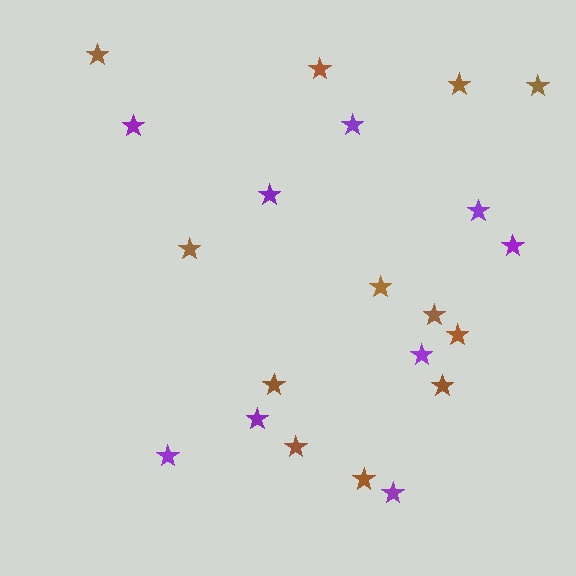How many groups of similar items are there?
There are 2 groups: one group of brown stars (12) and one group of purple stars (9).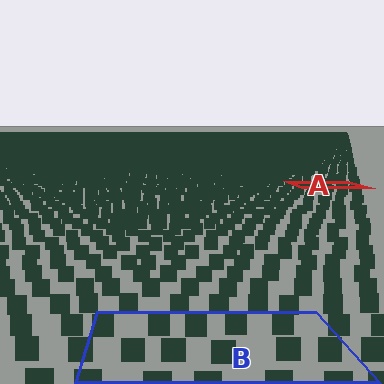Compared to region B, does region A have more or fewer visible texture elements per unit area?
Region A has more texture elements per unit area — they are packed more densely because it is farther away.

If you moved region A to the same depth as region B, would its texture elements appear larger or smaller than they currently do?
They would appear larger. At a closer depth, the same texture elements are projected at a bigger on-screen size.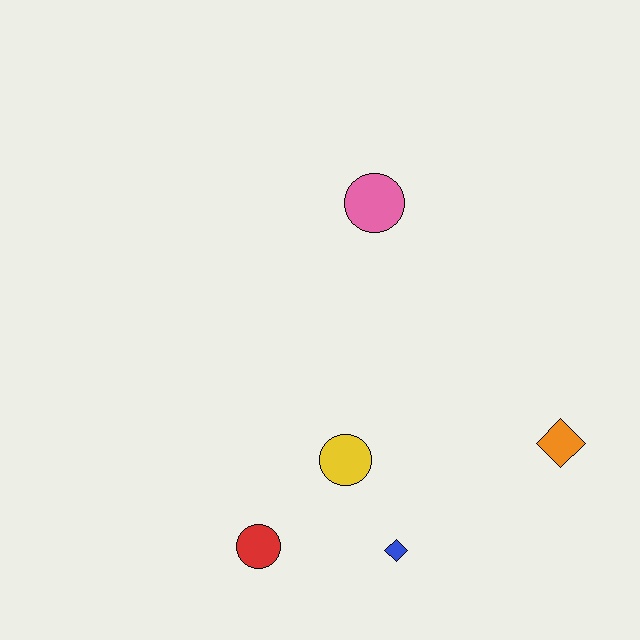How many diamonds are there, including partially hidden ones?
There are 2 diamonds.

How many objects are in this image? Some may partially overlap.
There are 5 objects.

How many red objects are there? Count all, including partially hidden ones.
There is 1 red object.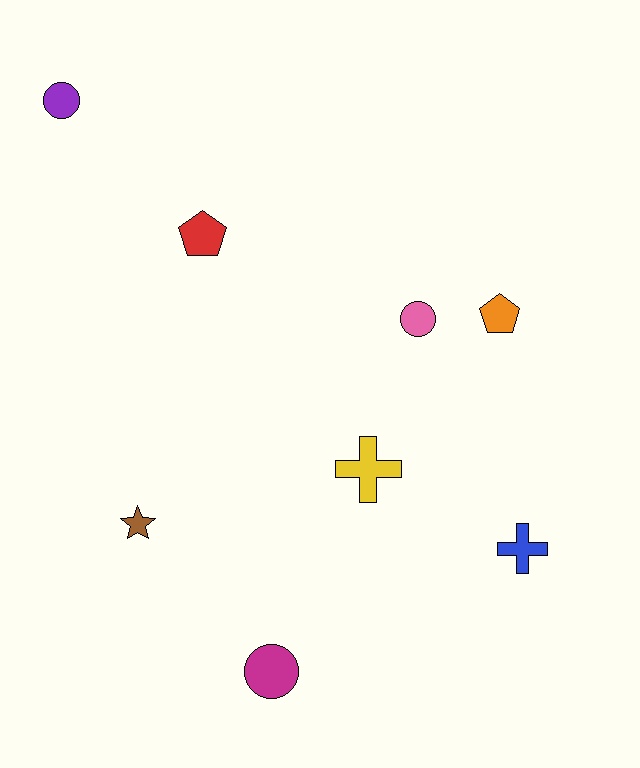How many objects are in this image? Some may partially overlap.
There are 8 objects.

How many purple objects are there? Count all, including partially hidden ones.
There is 1 purple object.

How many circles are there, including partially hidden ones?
There are 3 circles.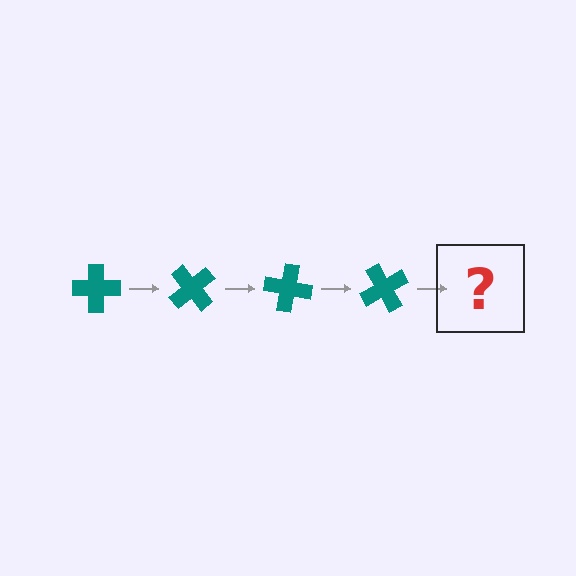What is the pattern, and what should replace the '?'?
The pattern is that the cross rotates 50 degrees each step. The '?' should be a teal cross rotated 200 degrees.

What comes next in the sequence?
The next element should be a teal cross rotated 200 degrees.